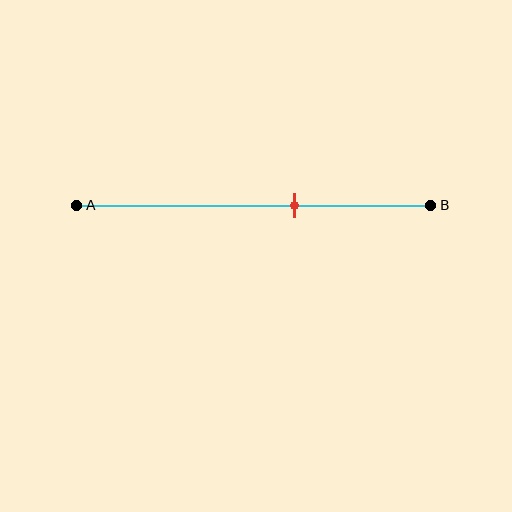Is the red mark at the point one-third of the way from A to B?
No, the mark is at about 60% from A, not at the 33% one-third point.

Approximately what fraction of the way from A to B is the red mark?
The red mark is approximately 60% of the way from A to B.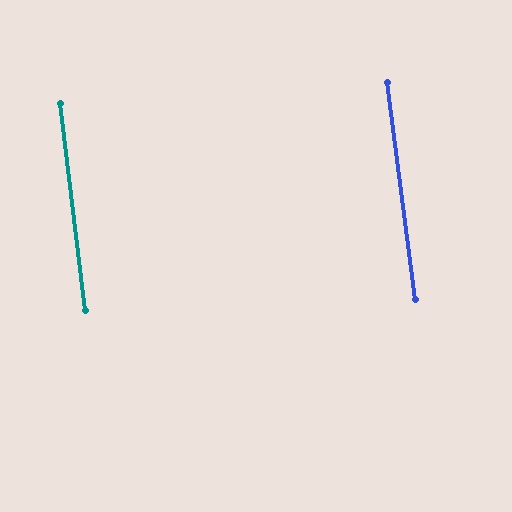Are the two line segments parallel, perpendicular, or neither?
Parallel — their directions differ by only 0.6°.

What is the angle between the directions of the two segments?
Approximately 1 degree.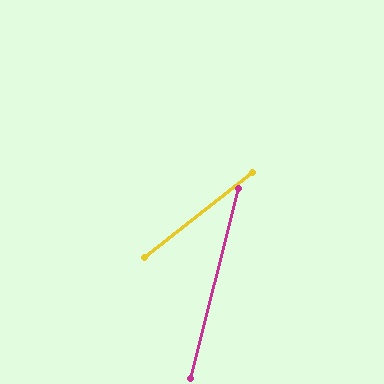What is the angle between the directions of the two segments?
Approximately 38 degrees.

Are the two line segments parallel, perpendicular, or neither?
Neither parallel nor perpendicular — they differ by about 38°.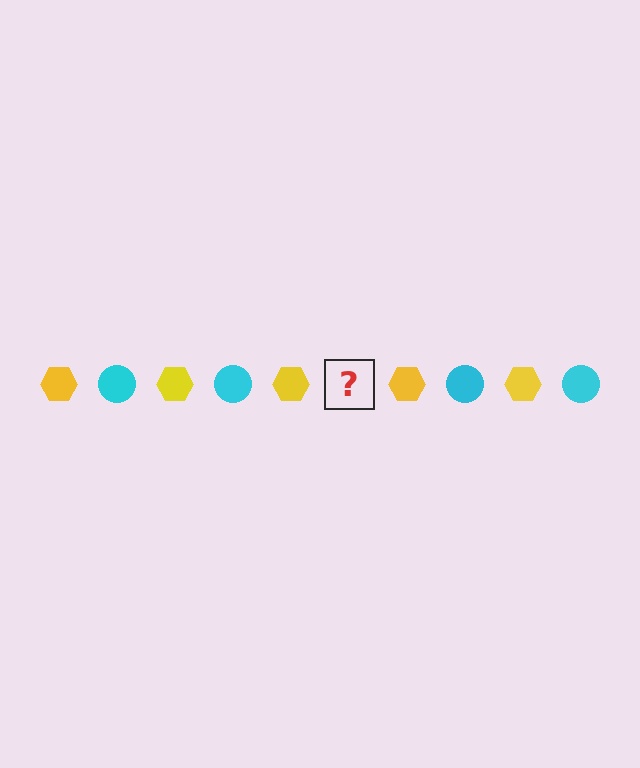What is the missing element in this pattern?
The missing element is a cyan circle.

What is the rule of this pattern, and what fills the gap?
The rule is that the pattern alternates between yellow hexagon and cyan circle. The gap should be filled with a cyan circle.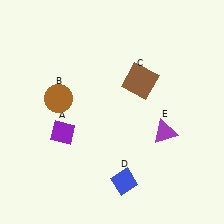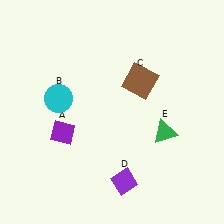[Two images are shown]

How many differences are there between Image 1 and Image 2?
There are 3 differences between the two images.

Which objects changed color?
B changed from brown to cyan. D changed from blue to purple. E changed from purple to green.